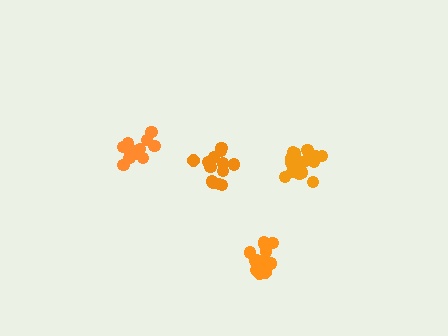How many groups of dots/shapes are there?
There are 4 groups.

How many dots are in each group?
Group 1: 15 dots, Group 2: 17 dots, Group 3: 13 dots, Group 4: 17 dots (62 total).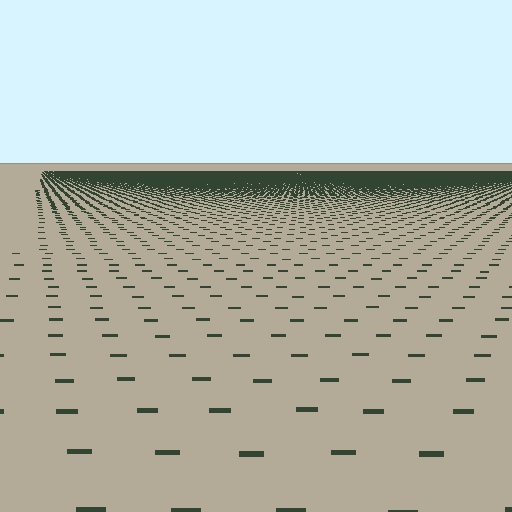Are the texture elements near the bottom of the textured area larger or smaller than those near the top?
Larger. Near the bottom, elements are closer to the viewer and appear at a bigger on-screen size.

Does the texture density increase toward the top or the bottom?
Density increases toward the top.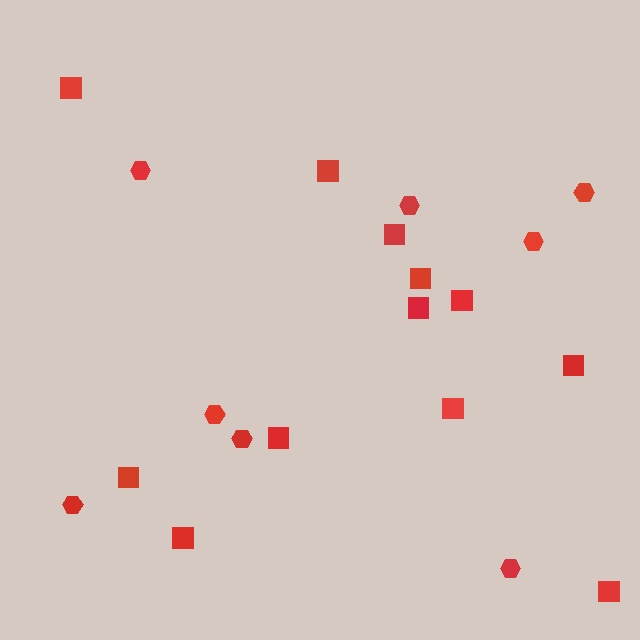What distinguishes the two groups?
There are 2 groups: one group of hexagons (8) and one group of squares (12).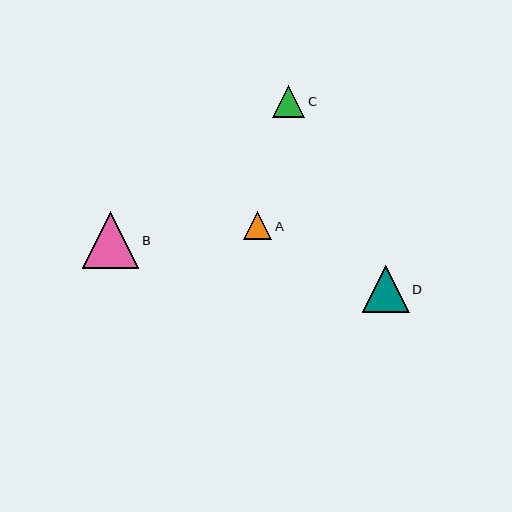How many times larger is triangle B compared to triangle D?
Triangle B is approximately 1.2 times the size of triangle D.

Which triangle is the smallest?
Triangle A is the smallest with a size of approximately 28 pixels.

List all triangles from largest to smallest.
From largest to smallest: B, D, C, A.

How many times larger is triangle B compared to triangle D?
Triangle B is approximately 1.2 times the size of triangle D.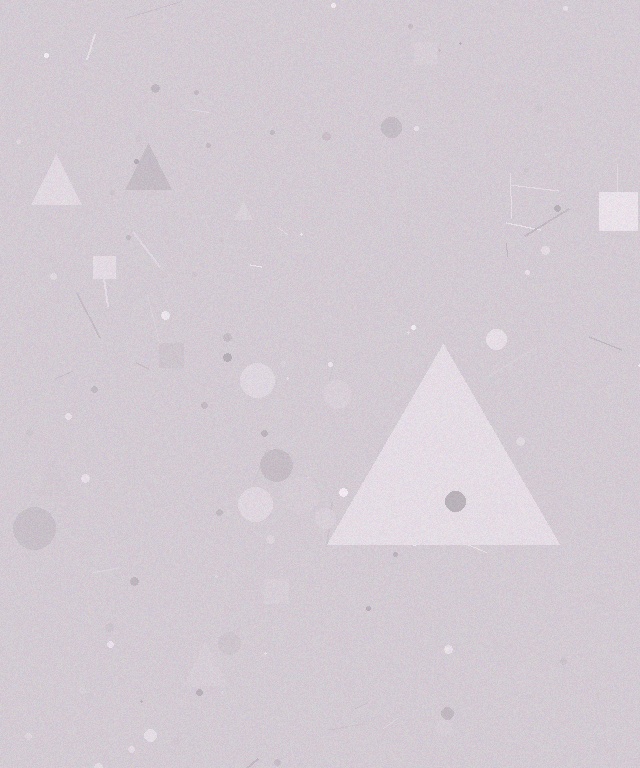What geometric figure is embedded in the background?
A triangle is embedded in the background.